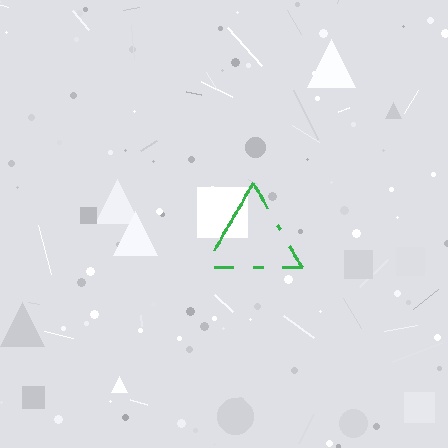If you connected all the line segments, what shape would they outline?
They would outline a triangle.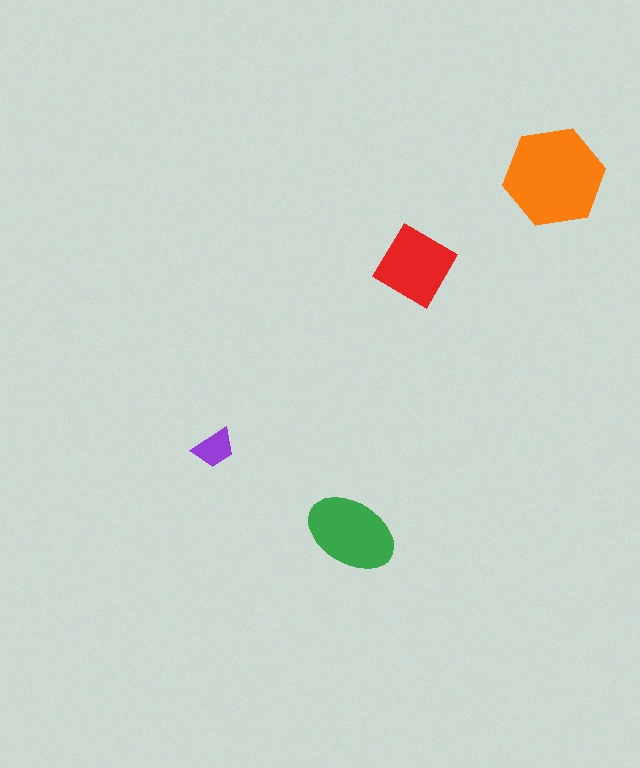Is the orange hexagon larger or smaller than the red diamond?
Larger.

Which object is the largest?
The orange hexagon.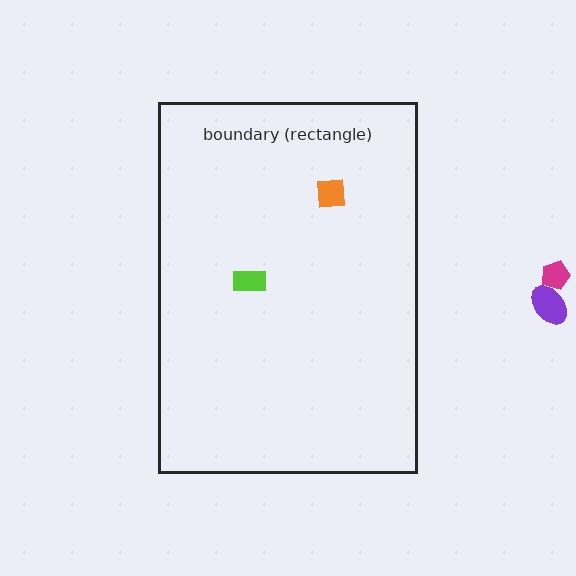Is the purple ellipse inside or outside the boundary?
Outside.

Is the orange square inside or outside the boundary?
Inside.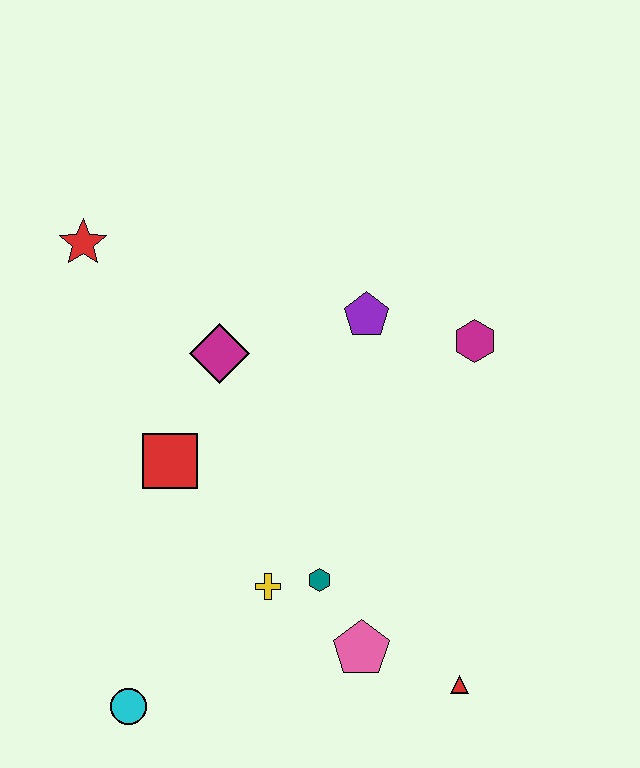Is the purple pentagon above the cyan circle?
Yes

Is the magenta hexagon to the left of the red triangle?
No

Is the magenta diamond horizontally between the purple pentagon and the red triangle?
No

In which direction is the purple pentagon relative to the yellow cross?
The purple pentagon is above the yellow cross.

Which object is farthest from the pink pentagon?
The red star is farthest from the pink pentagon.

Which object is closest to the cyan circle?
The yellow cross is closest to the cyan circle.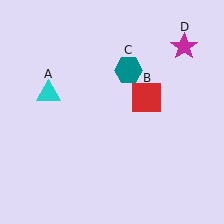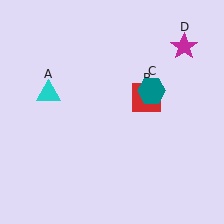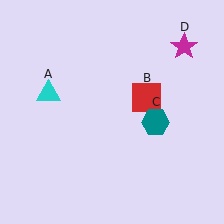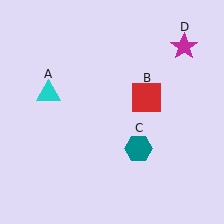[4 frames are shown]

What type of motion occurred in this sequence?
The teal hexagon (object C) rotated clockwise around the center of the scene.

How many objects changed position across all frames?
1 object changed position: teal hexagon (object C).